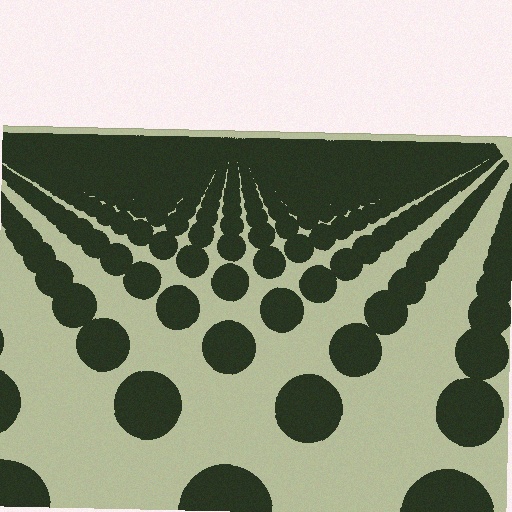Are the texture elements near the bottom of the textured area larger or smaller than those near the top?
Larger. Near the bottom, elements are closer to the viewer and appear at a bigger on-screen size.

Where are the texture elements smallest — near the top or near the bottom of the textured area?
Near the top.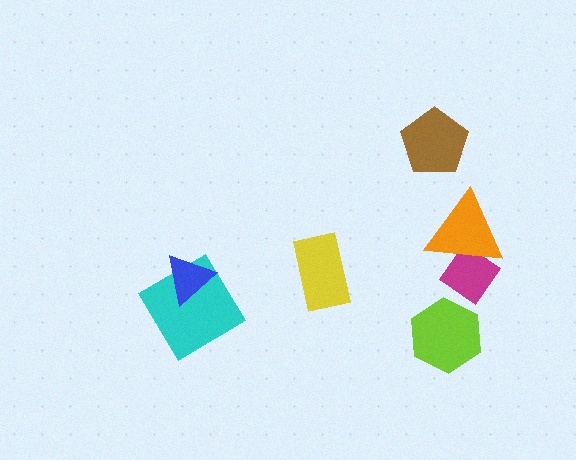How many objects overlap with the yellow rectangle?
0 objects overlap with the yellow rectangle.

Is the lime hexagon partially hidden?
No, no other shape covers it.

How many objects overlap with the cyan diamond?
1 object overlaps with the cyan diamond.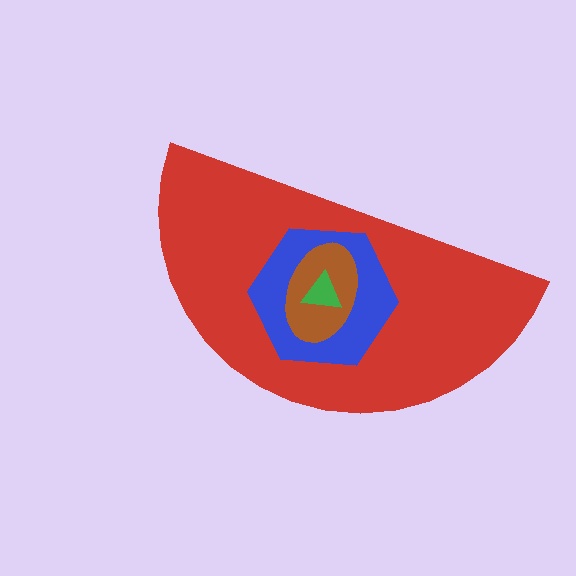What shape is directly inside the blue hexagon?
The brown ellipse.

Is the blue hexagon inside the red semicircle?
Yes.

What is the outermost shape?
The red semicircle.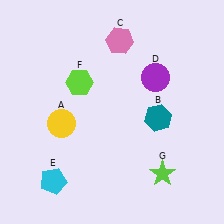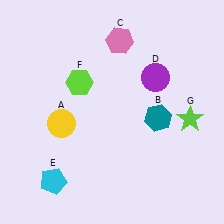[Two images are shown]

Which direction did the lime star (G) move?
The lime star (G) moved up.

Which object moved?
The lime star (G) moved up.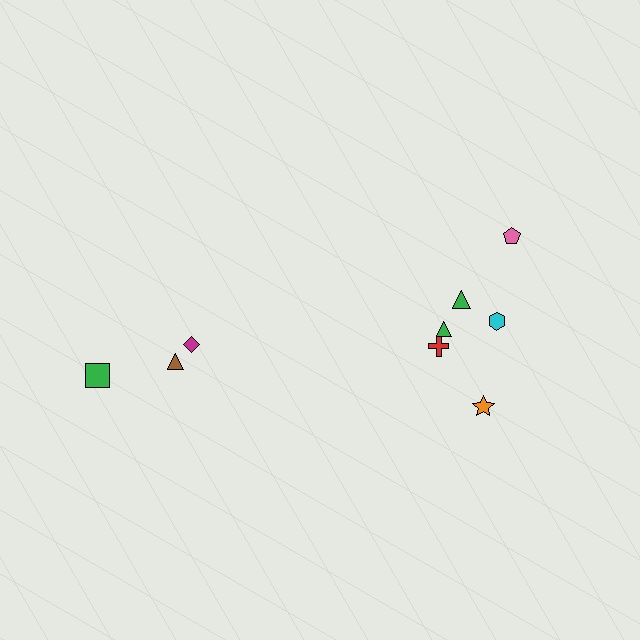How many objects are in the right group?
There are 6 objects.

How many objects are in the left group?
There are 3 objects.